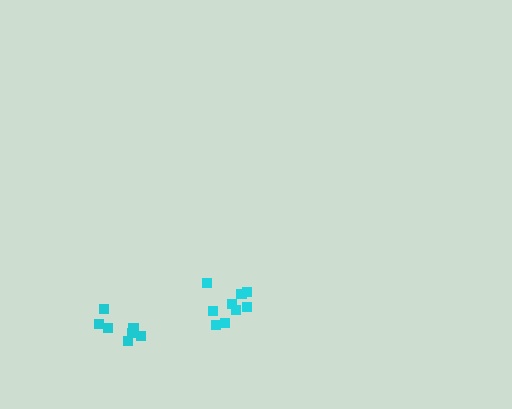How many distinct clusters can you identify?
There are 2 distinct clusters.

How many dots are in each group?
Group 1: 7 dots, Group 2: 9 dots (16 total).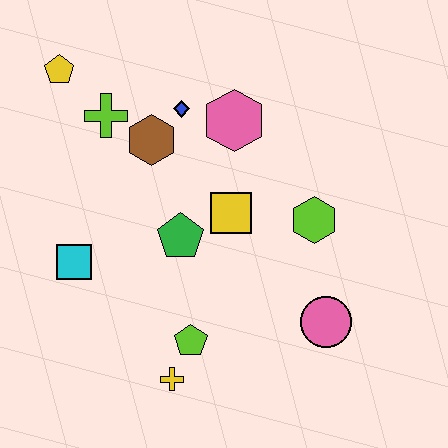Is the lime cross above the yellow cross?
Yes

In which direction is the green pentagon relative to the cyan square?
The green pentagon is to the right of the cyan square.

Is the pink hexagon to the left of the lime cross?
No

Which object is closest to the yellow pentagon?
The lime cross is closest to the yellow pentagon.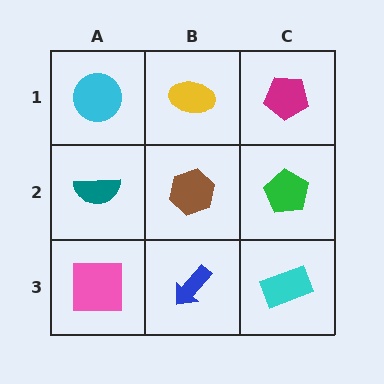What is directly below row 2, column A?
A pink square.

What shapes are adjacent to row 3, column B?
A brown hexagon (row 2, column B), a pink square (row 3, column A), a cyan rectangle (row 3, column C).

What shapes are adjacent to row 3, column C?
A green pentagon (row 2, column C), a blue arrow (row 3, column B).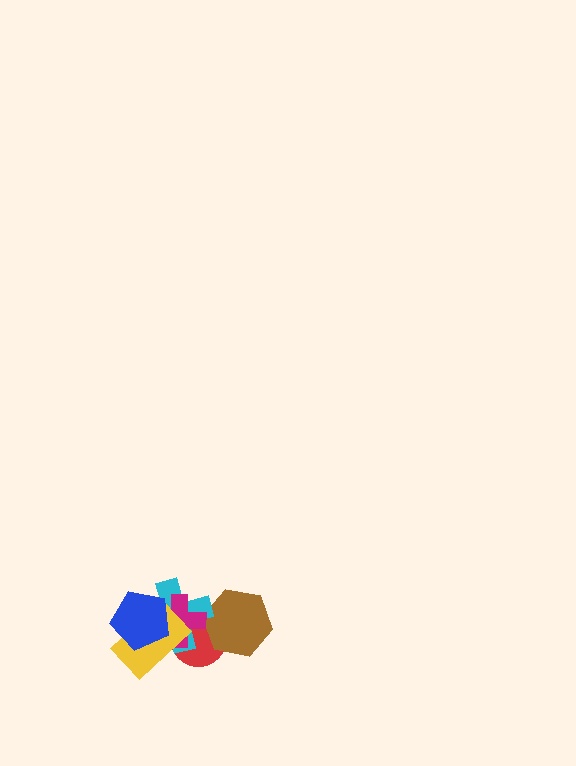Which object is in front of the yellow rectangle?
The blue pentagon is in front of the yellow rectangle.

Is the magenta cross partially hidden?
Yes, it is partially covered by another shape.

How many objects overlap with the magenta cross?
4 objects overlap with the magenta cross.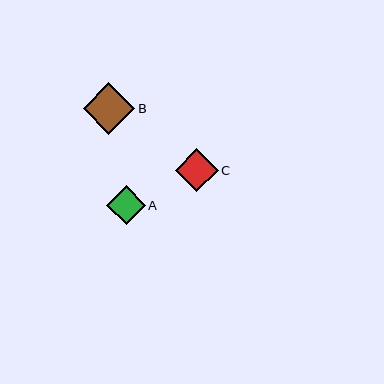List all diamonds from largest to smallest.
From largest to smallest: B, C, A.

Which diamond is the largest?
Diamond B is the largest with a size of approximately 52 pixels.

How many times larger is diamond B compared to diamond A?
Diamond B is approximately 1.3 times the size of diamond A.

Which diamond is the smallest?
Diamond A is the smallest with a size of approximately 39 pixels.